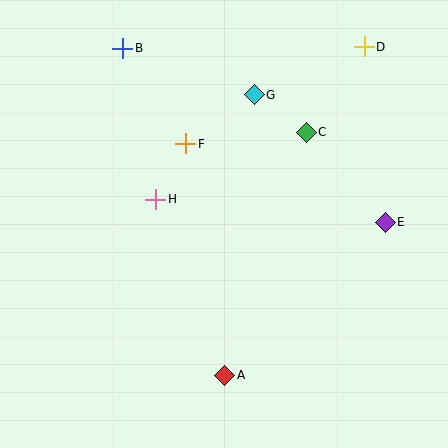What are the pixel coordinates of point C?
Point C is at (306, 132).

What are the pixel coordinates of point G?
Point G is at (254, 95).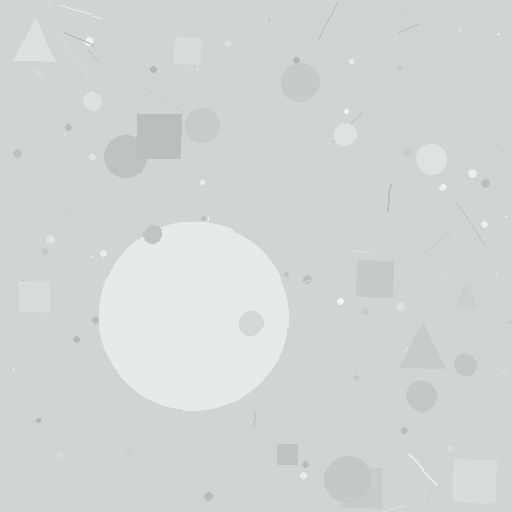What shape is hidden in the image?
A circle is hidden in the image.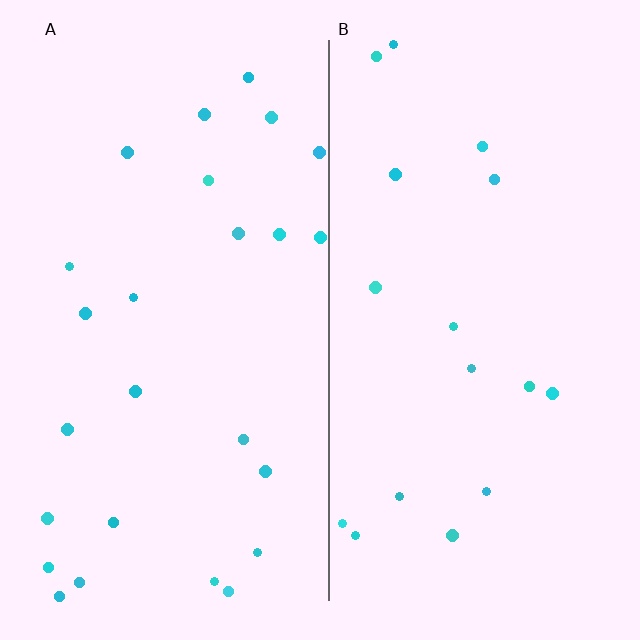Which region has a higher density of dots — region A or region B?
A (the left).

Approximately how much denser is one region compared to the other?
Approximately 1.5× — region A over region B.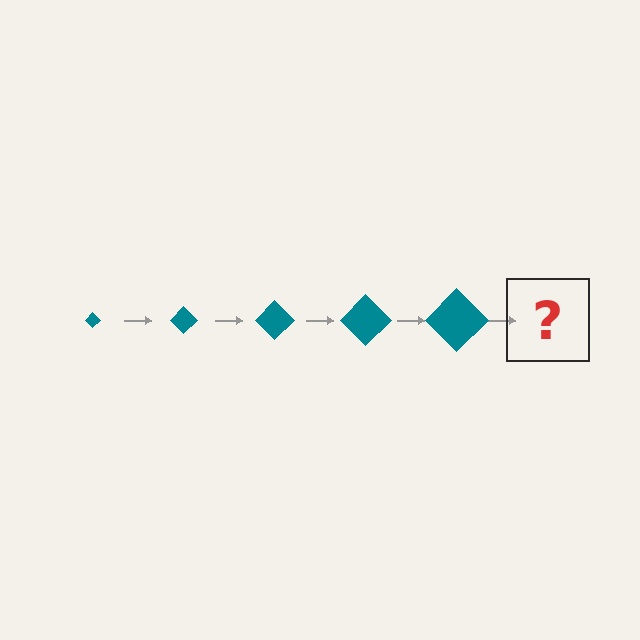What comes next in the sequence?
The next element should be a teal diamond, larger than the previous one.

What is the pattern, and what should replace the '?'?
The pattern is that the diamond gets progressively larger each step. The '?' should be a teal diamond, larger than the previous one.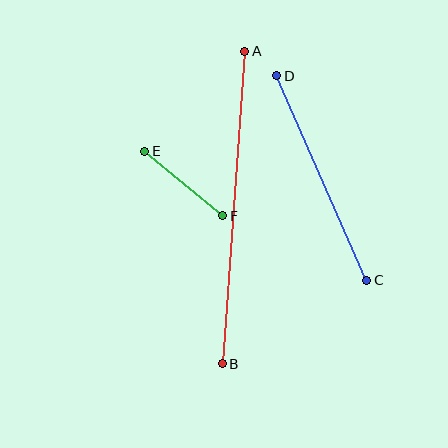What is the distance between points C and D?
The distance is approximately 223 pixels.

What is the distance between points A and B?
The distance is approximately 313 pixels.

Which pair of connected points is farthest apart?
Points A and B are farthest apart.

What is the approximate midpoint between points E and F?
The midpoint is at approximately (184, 184) pixels.